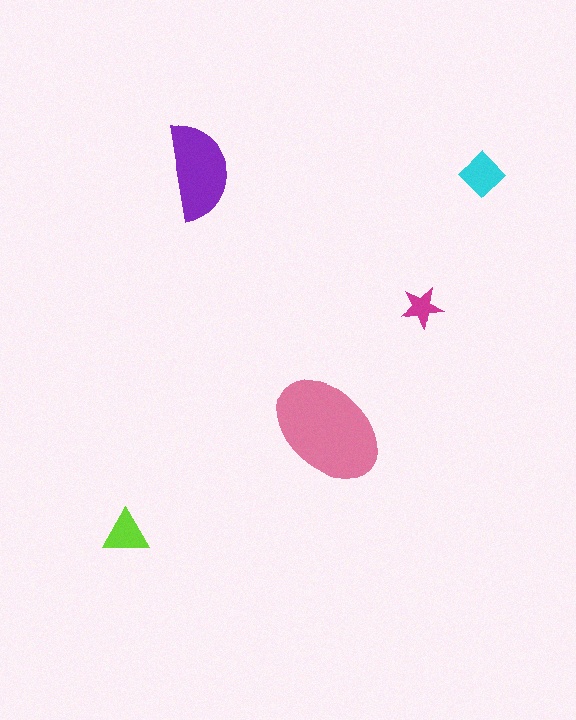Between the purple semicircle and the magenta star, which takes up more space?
The purple semicircle.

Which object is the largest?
The pink ellipse.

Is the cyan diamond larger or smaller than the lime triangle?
Larger.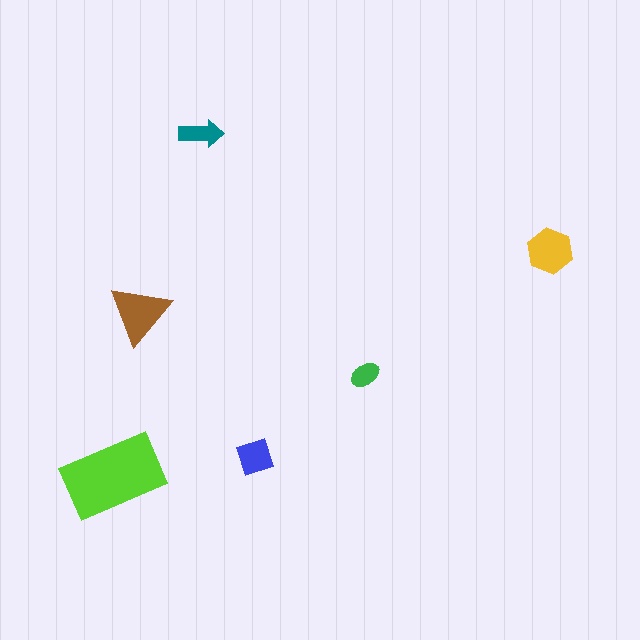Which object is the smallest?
The green ellipse.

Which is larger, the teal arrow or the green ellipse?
The teal arrow.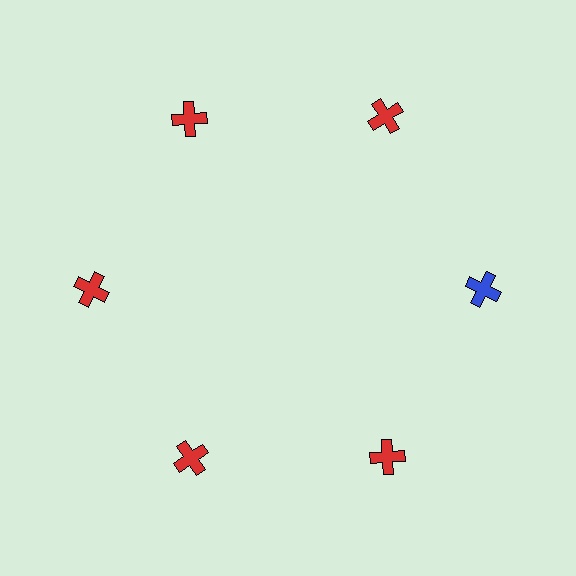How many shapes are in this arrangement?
There are 6 shapes arranged in a ring pattern.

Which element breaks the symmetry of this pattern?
The blue cross at roughly the 3 o'clock position breaks the symmetry. All other shapes are red crosses.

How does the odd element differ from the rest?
It has a different color: blue instead of red.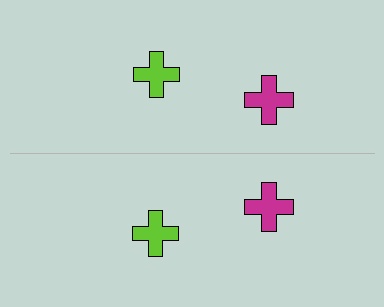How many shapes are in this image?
There are 4 shapes in this image.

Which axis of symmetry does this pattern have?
The pattern has a horizontal axis of symmetry running through the center of the image.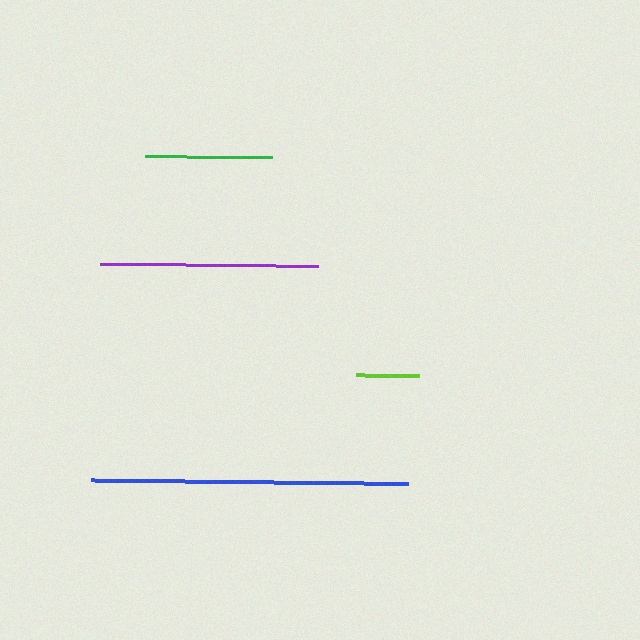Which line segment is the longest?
The blue line is the longest at approximately 317 pixels.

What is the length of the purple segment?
The purple segment is approximately 218 pixels long.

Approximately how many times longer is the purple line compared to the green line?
The purple line is approximately 1.7 times the length of the green line.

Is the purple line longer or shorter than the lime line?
The purple line is longer than the lime line.